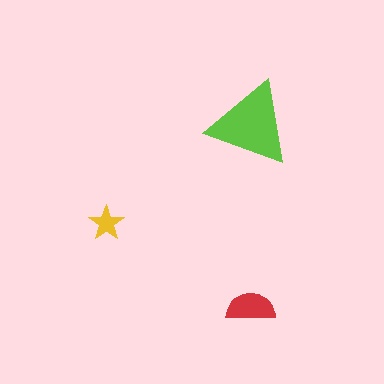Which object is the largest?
The lime triangle.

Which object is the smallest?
The yellow star.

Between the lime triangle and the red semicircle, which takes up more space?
The lime triangle.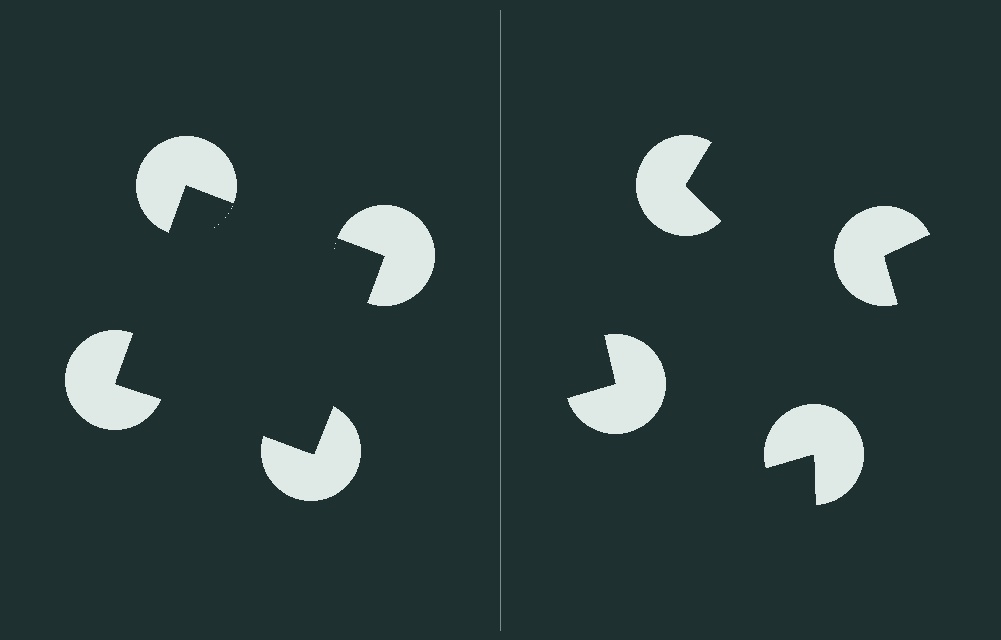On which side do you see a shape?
An illusory square appears on the left side. On the right side the wedge cuts are rotated, so no coherent shape forms.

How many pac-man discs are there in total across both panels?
8 — 4 on each side.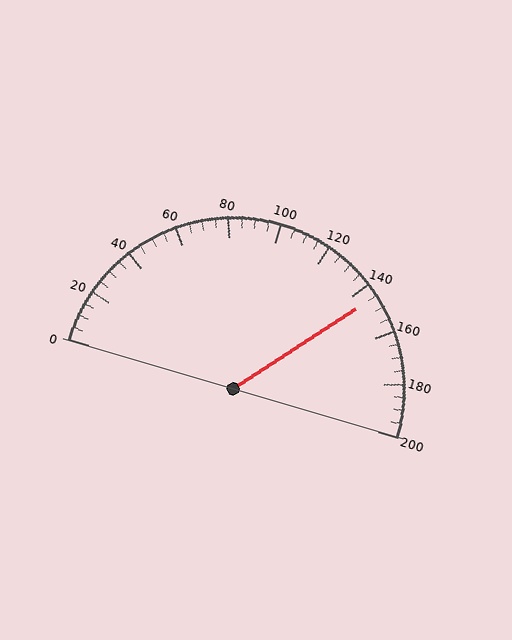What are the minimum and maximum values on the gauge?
The gauge ranges from 0 to 200.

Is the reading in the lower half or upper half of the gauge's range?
The reading is in the upper half of the range (0 to 200).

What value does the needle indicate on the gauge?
The needle indicates approximately 145.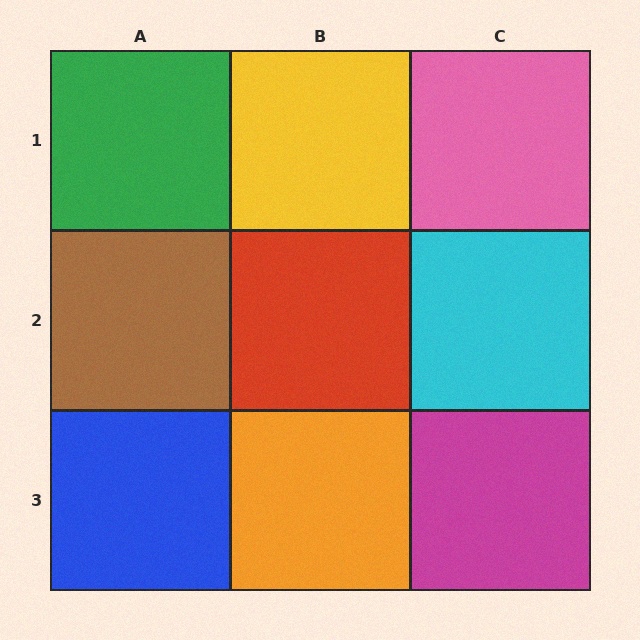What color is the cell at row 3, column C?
Magenta.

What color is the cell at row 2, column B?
Red.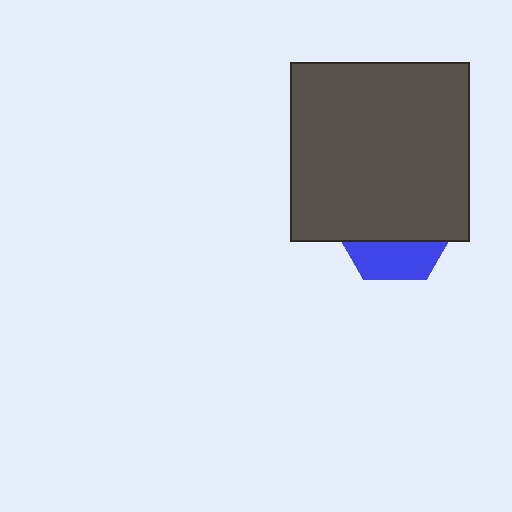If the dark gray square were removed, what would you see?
You would see the complete blue hexagon.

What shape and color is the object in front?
The object in front is a dark gray square.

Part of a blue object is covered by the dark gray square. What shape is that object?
It is a hexagon.